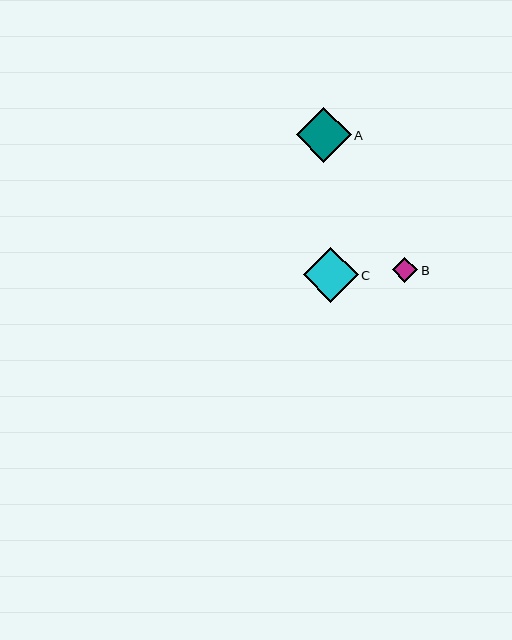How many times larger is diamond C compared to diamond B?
Diamond C is approximately 2.2 times the size of diamond B.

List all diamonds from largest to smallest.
From largest to smallest: C, A, B.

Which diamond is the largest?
Diamond C is the largest with a size of approximately 55 pixels.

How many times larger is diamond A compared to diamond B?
Diamond A is approximately 2.2 times the size of diamond B.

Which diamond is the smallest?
Diamond B is the smallest with a size of approximately 25 pixels.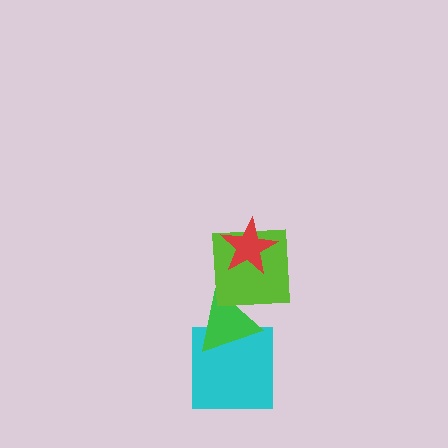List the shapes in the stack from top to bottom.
From top to bottom: the red star, the lime square, the green triangle, the cyan square.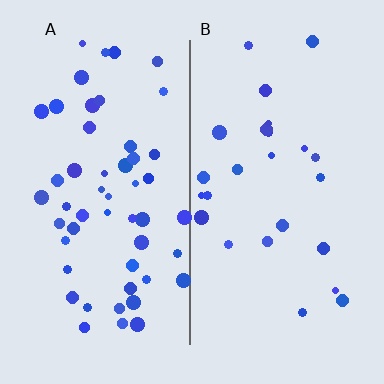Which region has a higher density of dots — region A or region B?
A (the left).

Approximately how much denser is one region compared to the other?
Approximately 2.1× — region A over region B.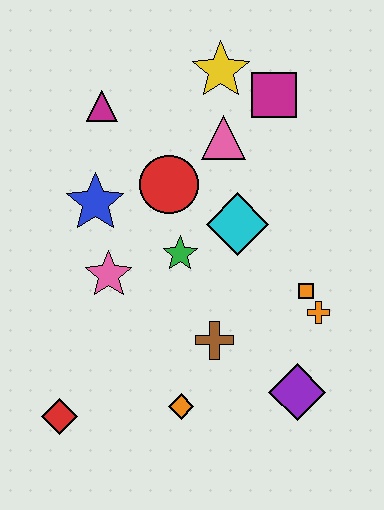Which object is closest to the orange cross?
The orange square is closest to the orange cross.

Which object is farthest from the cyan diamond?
The red diamond is farthest from the cyan diamond.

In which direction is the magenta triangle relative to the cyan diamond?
The magenta triangle is to the left of the cyan diamond.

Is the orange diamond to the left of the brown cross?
Yes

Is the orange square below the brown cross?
No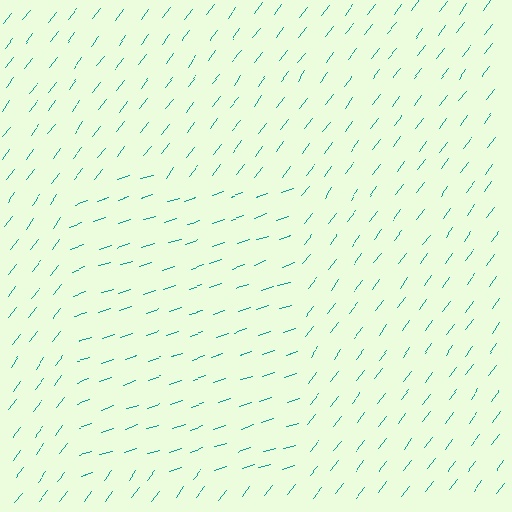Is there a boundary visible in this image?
Yes, there is a texture boundary formed by a change in line orientation.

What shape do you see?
I see a rectangle.